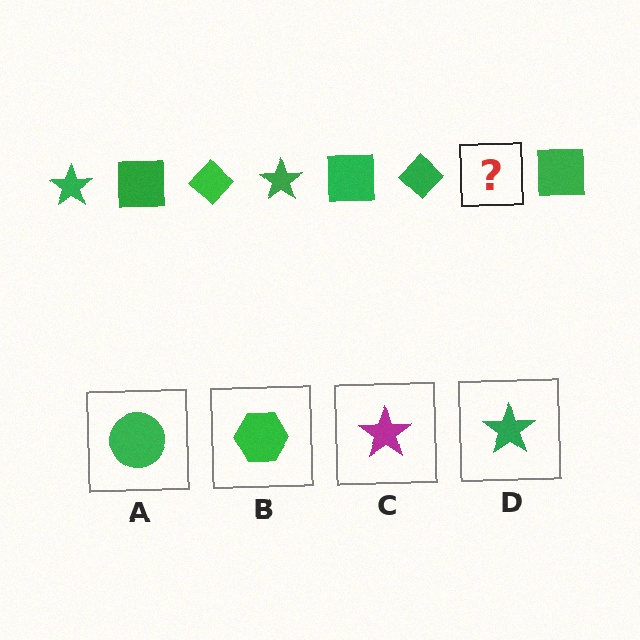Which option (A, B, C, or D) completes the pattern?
D.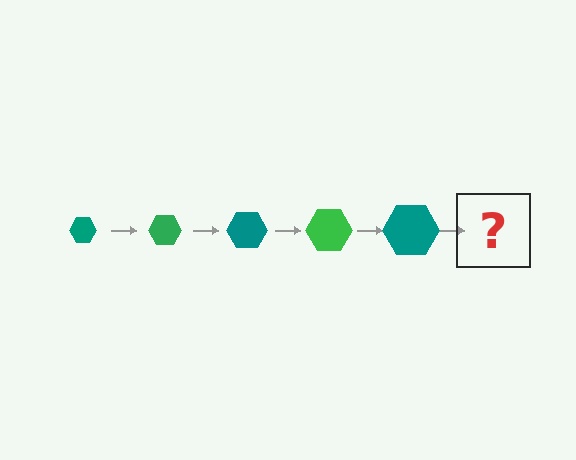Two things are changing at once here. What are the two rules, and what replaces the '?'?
The two rules are that the hexagon grows larger each step and the color cycles through teal and green. The '?' should be a green hexagon, larger than the previous one.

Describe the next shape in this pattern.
It should be a green hexagon, larger than the previous one.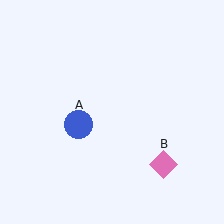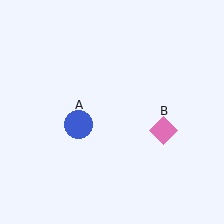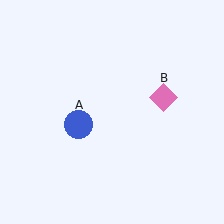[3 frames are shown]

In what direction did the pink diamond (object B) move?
The pink diamond (object B) moved up.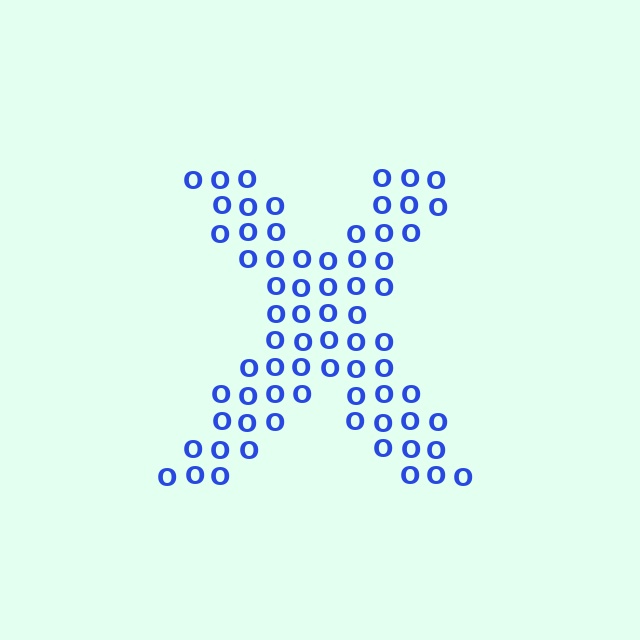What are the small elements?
The small elements are letter O's.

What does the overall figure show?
The overall figure shows the letter X.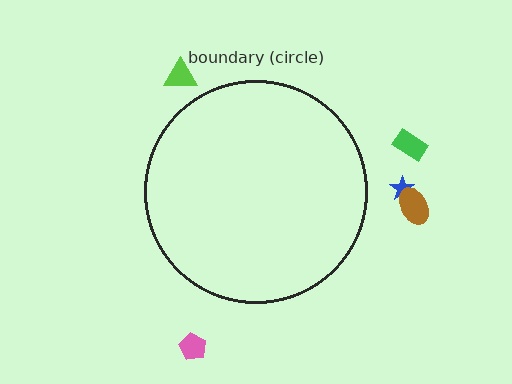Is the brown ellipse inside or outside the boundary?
Outside.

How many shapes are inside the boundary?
0 inside, 5 outside.